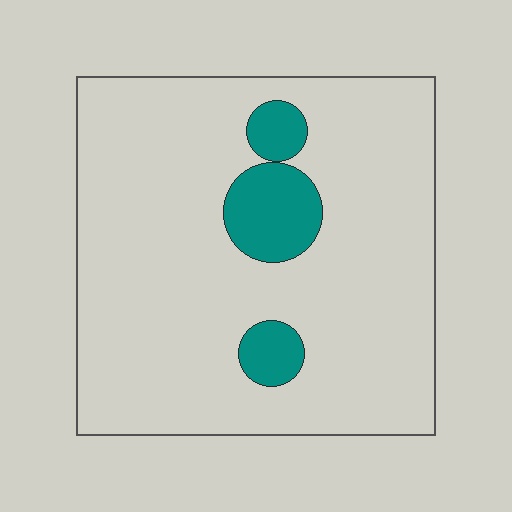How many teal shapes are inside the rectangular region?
3.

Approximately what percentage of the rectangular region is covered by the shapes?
Approximately 10%.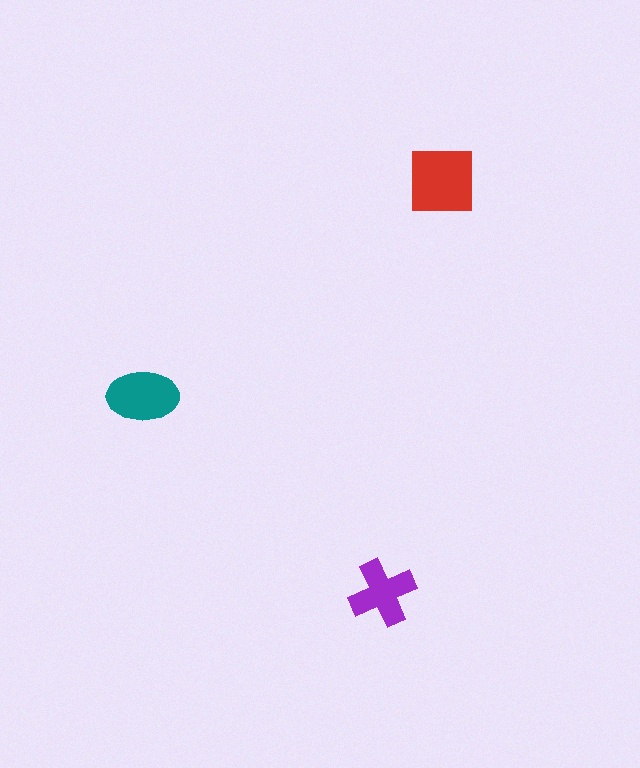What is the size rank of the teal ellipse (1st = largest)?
2nd.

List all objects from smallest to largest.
The purple cross, the teal ellipse, the red square.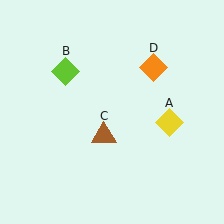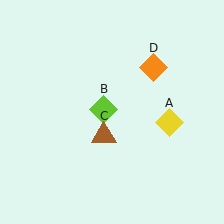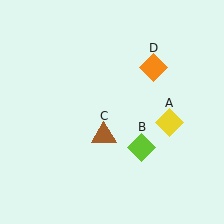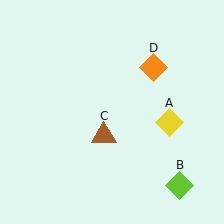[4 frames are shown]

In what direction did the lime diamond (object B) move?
The lime diamond (object B) moved down and to the right.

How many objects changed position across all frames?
1 object changed position: lime diamond (object B).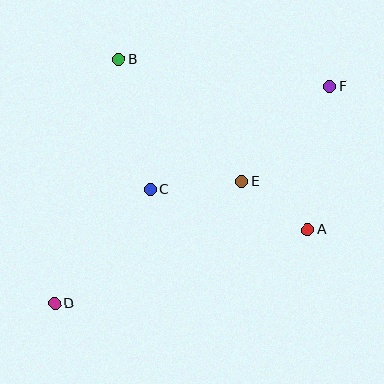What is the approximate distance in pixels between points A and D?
The distance between A and D is approximately 263 pixels.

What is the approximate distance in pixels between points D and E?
The distance between D and E is approximately 223 pixels.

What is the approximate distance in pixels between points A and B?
The distance between A and B is approximately 254 pixels.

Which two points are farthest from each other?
Points D and F are farthest from each other.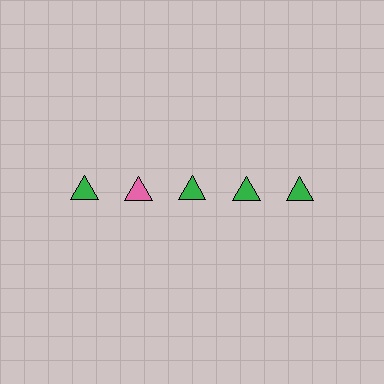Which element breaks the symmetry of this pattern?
The pink triangle in the top row, second from left column breaks the symmetry. All other shapes are green triangles.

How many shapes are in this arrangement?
There are 5 shapes arranged in a grid pattern.